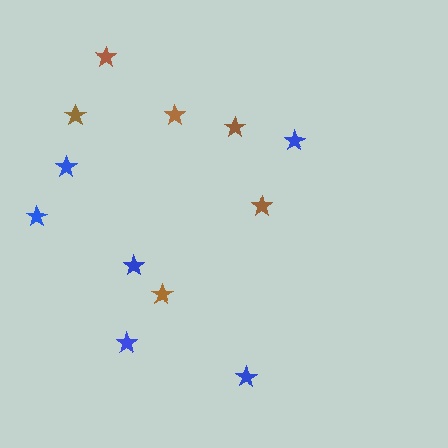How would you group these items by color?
There are 2 groups: one group of blue stars (6) and one group of brown stars (6).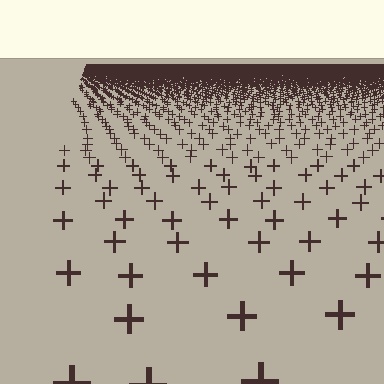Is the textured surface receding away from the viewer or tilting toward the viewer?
The surface is receding away from the viewer. Texture elements get smaller and denser toward the top.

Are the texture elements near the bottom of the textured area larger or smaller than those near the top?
Larger. Near the bottom, elements are closer to the viewer and appear at a bigger on-screen size.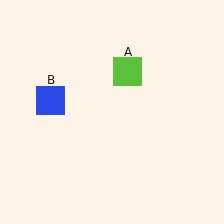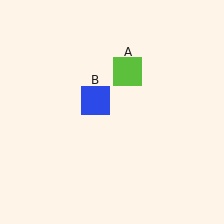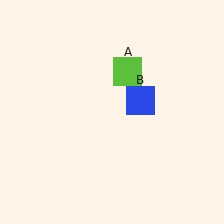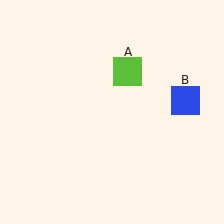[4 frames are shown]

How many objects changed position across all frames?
1 object changed position: blue square (object B).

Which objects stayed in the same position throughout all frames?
Lime square (object A) remained stationary.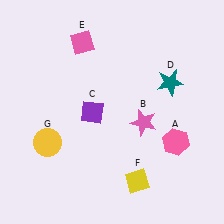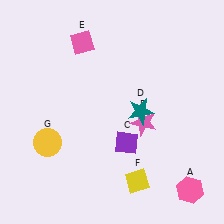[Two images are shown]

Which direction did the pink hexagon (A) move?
The pink hexagon (A) moved down.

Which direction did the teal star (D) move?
The teal star (D) moved left.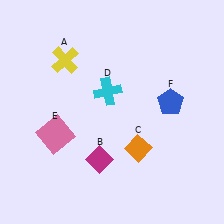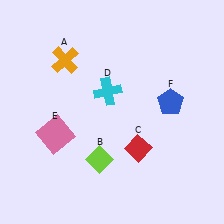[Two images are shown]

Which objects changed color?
A changed from yellow to orange. B changed from magenta to lime. C changed from orange to red.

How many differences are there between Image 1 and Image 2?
There are 3 differences between the two images.